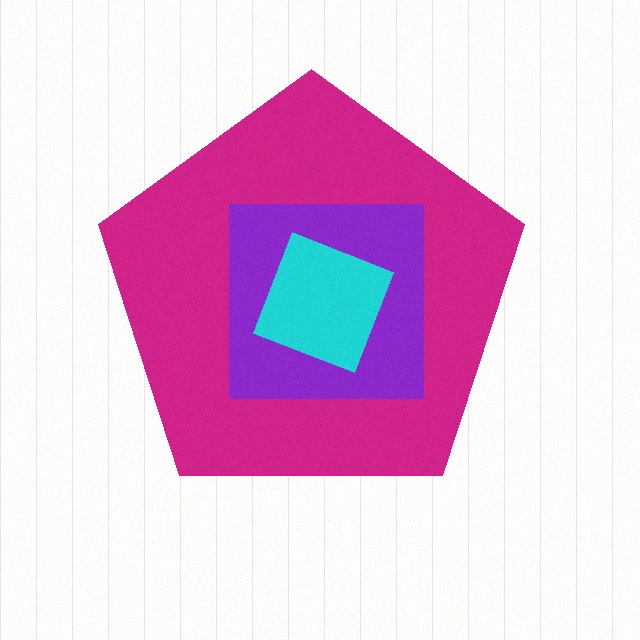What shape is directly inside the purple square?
The cyan diamond.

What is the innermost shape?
The cyan diamond.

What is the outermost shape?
The magenta pentagon.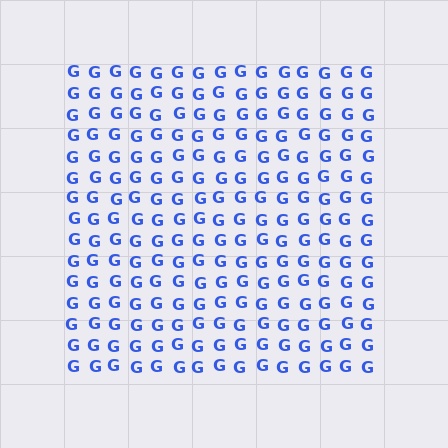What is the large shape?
The large shape is a square.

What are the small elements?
The small elements are letter G's.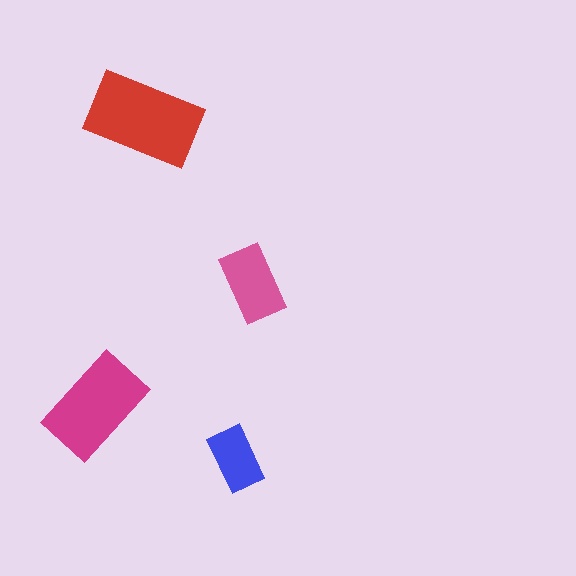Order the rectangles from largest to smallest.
the red one, the magenta one, the pink one, the blue one.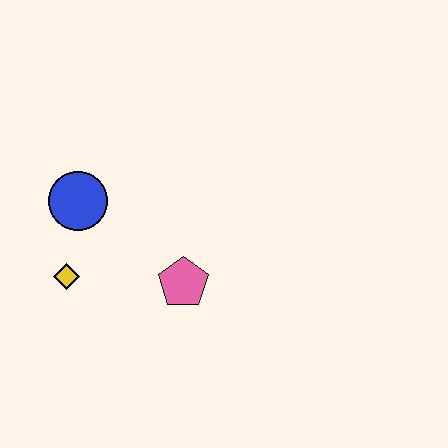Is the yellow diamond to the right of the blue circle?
No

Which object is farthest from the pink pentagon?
The blue circle is farthest from the pink pentagon.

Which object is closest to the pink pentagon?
The yellow diamond is closest to the pink pentagon.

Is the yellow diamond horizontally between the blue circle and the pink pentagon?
No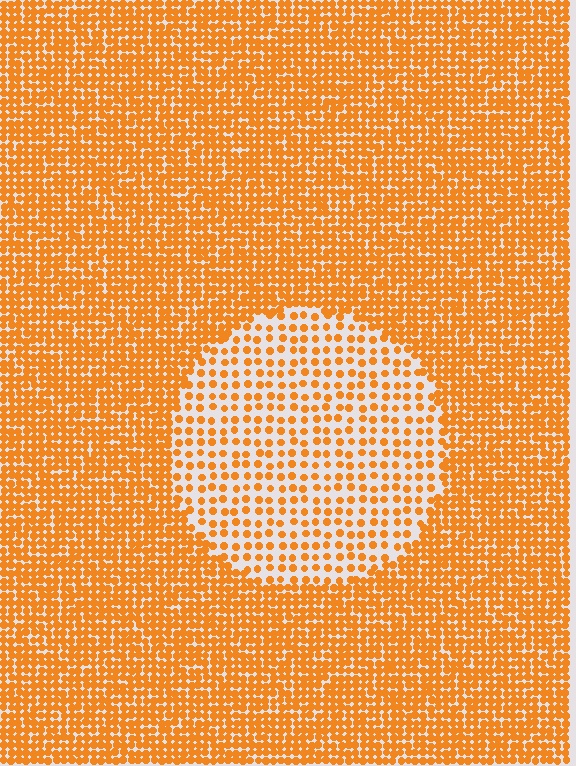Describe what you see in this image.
The image contains small orange elements arranged at two different densities. A circle-shaped region is visible where the elements are less densely packed than the surrounding area.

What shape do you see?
I see a circle.